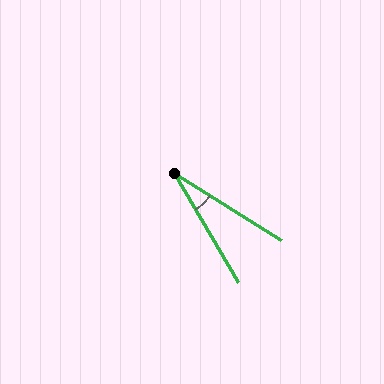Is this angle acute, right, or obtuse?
It is acute.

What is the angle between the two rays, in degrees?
Approximately 27 degrees.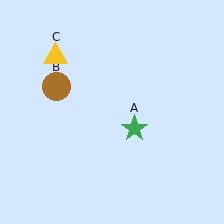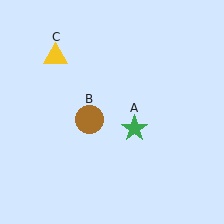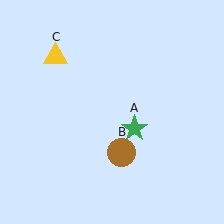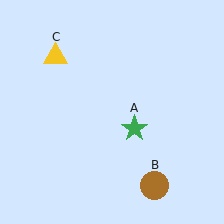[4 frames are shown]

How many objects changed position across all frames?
1 object changed position: brown circle (object B).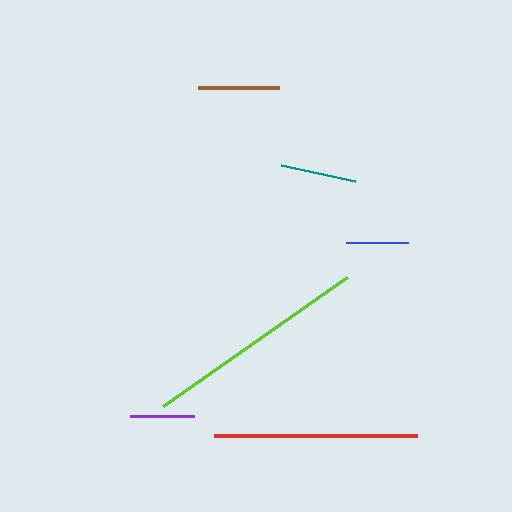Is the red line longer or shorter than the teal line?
The red line is longer than the teal line.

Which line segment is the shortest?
The blue line is the shortest at approximately 62 pixels.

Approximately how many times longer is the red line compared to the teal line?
The red line is approximately 2.7 times the length of the teal line.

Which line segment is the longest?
The lime line is the longest at approximately 225 pixels.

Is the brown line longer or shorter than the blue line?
The brown line is longer than the blue line.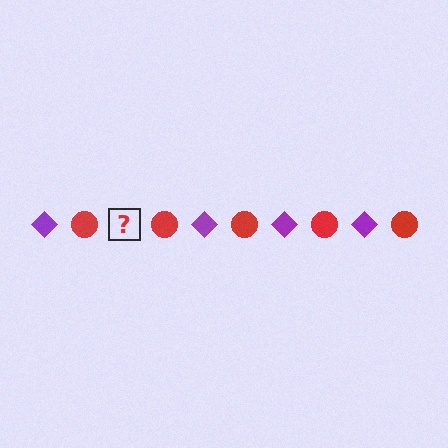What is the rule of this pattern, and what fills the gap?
The rule is that the pattern alternates between purple diamond and red circle. The gap should be filled with a purple diamond.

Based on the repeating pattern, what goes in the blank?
The blank should be a purple diamond.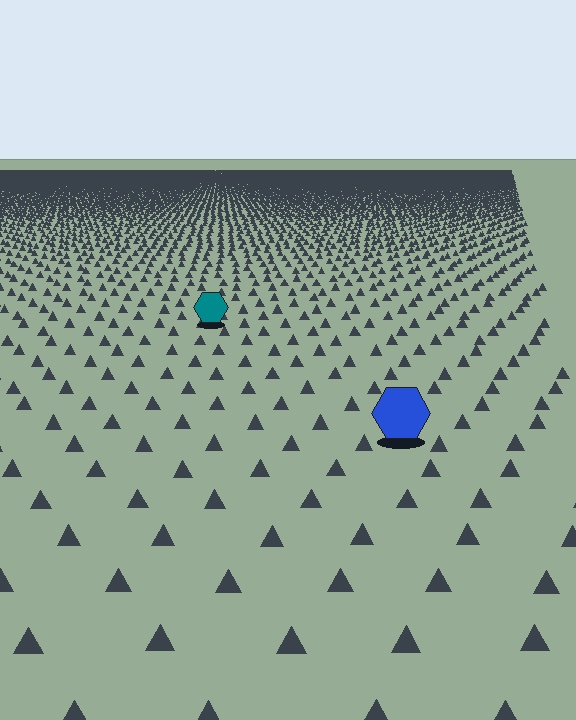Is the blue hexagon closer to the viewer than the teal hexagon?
Yes. The blue hexagon is closer — you can tell from the texture gradient: the ground texture is coarser near it.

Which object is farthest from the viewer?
The teal hexagon is farthest from the viewer. It appears smaller and the ground texture around it is denser.